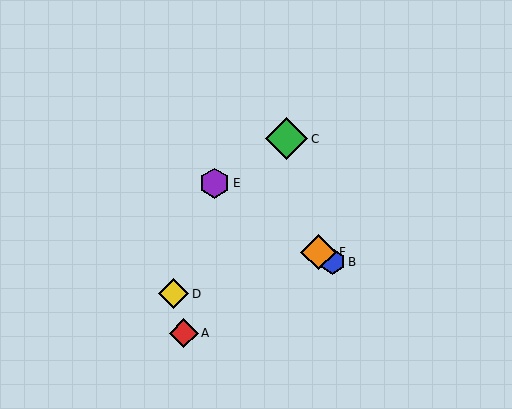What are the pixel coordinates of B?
Object B is at (332, 262).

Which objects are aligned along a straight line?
Objects B, E, F are aligned along a straight line.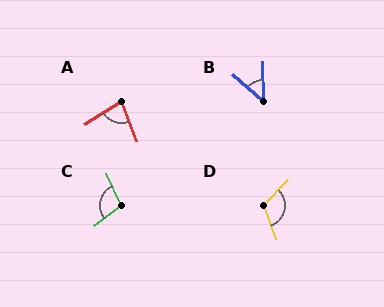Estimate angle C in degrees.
Approximately 103 degrees.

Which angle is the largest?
D, at approximately 116 degrees.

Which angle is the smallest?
B, at approximately 46 degrees.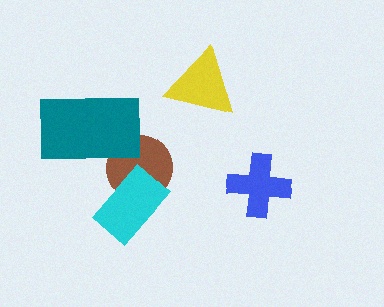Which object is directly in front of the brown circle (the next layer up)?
The cyan rectangle is directly in front of the brown circle.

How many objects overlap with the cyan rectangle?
1 object overlaps with the cyan rectangle.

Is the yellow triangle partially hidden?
No, no other shape covers it.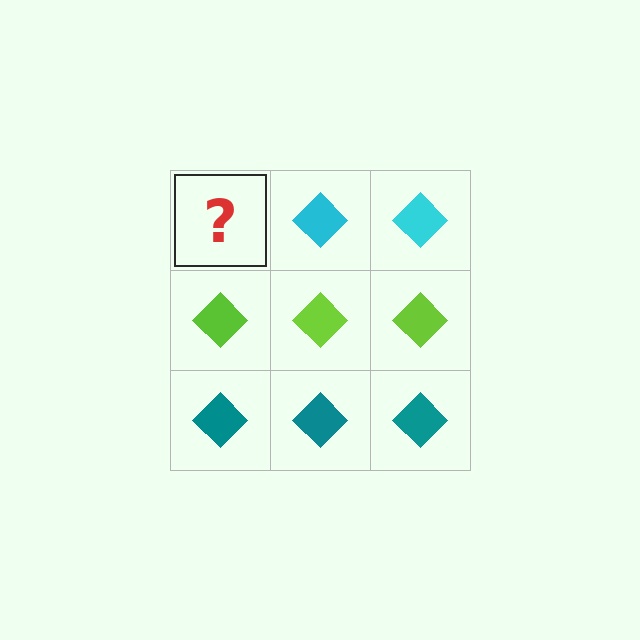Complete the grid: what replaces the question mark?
The question mark should be replaced with a cyan diamond.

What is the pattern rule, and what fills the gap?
The rule is that each row has a consistent color. The gap should be filled with a cyan diamond.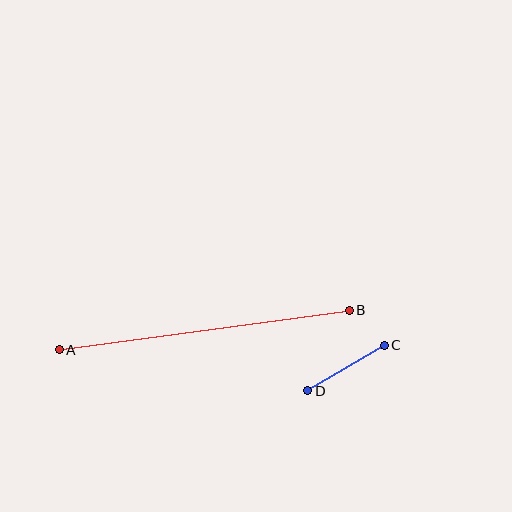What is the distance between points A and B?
The distance is approximately 293 pixels.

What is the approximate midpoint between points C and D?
The midpoint is at approximately (346, 368) pixels.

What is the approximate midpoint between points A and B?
The midpoint is at approximately (204, 330) pixels.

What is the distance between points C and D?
The distance is approximately 89 pixels.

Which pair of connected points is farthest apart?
Points A and B are farthest apart.